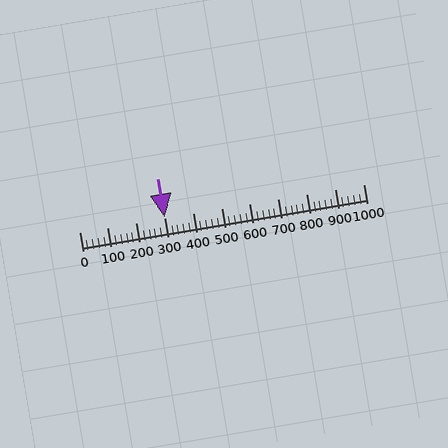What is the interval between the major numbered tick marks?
The major tick marks are spaced 100 units apart.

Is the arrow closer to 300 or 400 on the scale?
The arrow is closer to 300.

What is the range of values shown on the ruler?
The ruler shows values from 0 to 1000.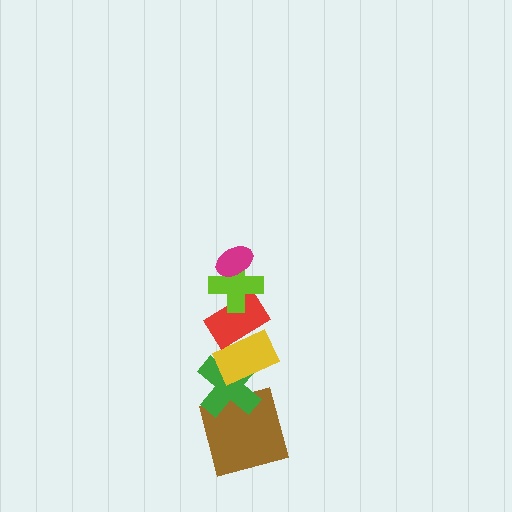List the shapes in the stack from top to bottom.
From top to bottom: the magenta ellipse, the lime cross, the red rectangle, the yellow rectangle, the green cross, the brown square.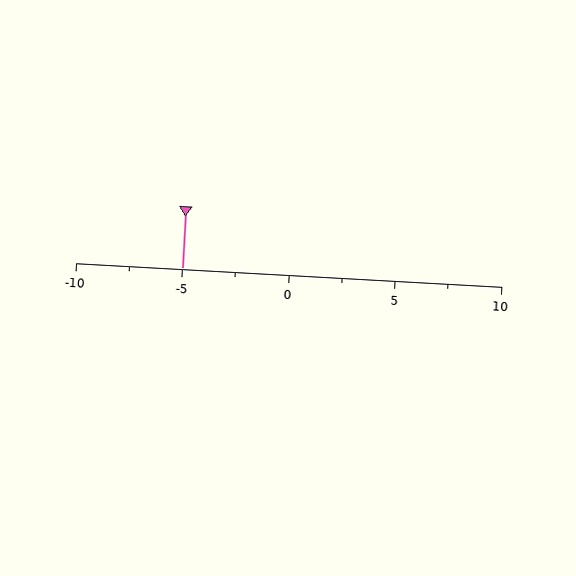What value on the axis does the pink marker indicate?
The marker indicates approximately -5.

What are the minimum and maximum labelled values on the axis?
The axis runs from -10 to 10.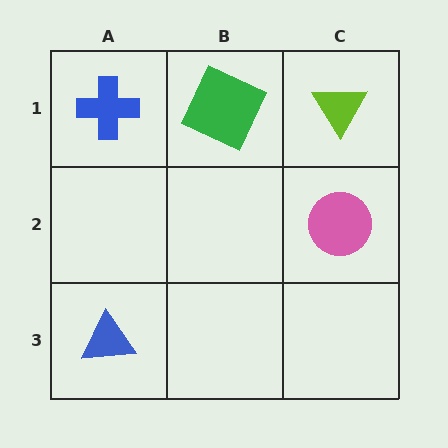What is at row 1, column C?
A lime triangle.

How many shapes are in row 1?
3 shapes.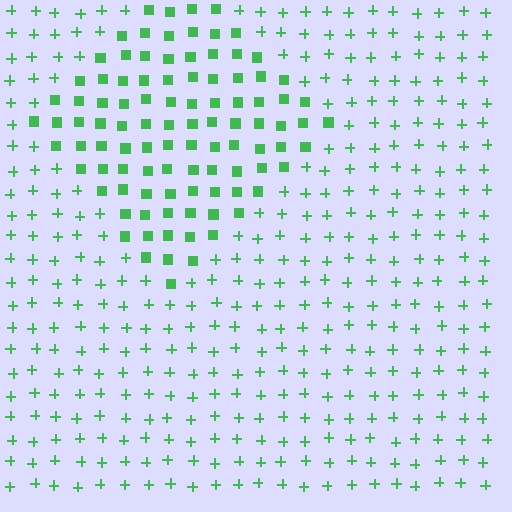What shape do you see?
I see a diamond.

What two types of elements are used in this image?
The image uses squares inside the diamond region and plus signs outside it.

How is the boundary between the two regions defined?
The boundary is defined by a change in element shape: squares inside vs. plus signs outside. All elements share the same color and spacing.